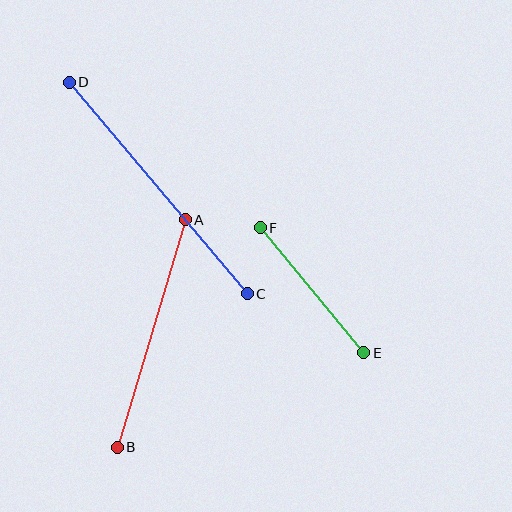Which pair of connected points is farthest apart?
Points C and D are farthest apart.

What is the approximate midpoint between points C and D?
The midpoint is at approximately (158, 188) pixels.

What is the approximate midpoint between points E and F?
The midpoint is at approximately (312, 290) pixels.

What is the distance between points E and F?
The distance is approximately 162 pixels.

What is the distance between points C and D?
The distance is approximately 277 pixels.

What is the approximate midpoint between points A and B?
The midpoint is at approximately (151, 334) pixels.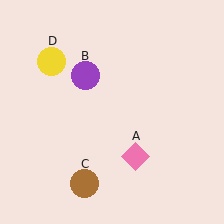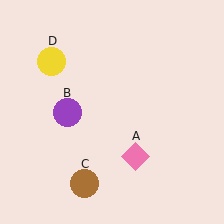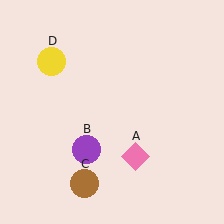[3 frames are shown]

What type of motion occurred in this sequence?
The purple circle (object B) rotated counterclockwise around the center of the scene.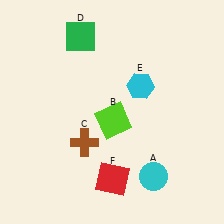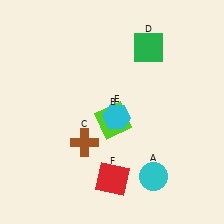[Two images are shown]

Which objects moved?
The objects that moved are: the green square (D), the cyan hexagon (E).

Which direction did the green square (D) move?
The green square (D) moved right.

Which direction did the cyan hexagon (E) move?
The cyan hexagon (E) moved down.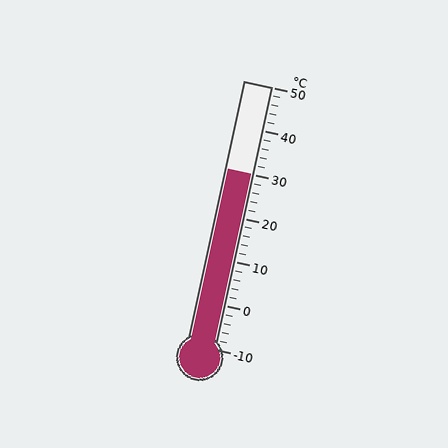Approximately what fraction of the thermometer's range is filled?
The thermometer is filled to approximately 65% of its range.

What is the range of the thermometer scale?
The thermometer scale ranges from -10°C to 50°C.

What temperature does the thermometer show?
The thermometer shows approximately 30°C.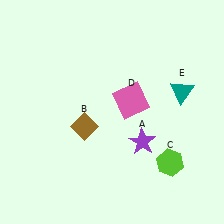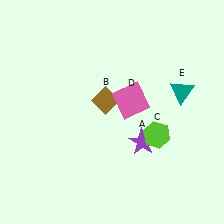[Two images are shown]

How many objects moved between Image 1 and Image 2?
2 objects moved between the two images.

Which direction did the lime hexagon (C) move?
The lime hexagon (C) moved up.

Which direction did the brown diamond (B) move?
The brown diamond (B) moved up.